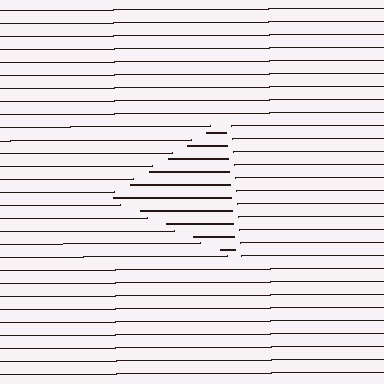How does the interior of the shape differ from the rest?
The interior of the shape contains the same grating, shifted by half a period — the contour is defined by the phase discontinuity where line-ends from the inner and outer gratings abut.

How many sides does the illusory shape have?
3 sides — the line-ends trace a triangle.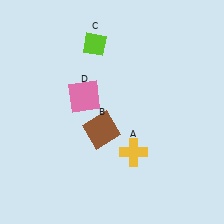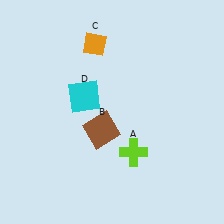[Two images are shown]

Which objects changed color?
A changed from yellow to lime. C changed from lime to orange. D changed from pink to cyan.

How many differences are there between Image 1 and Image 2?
There are 3 differences between the two images.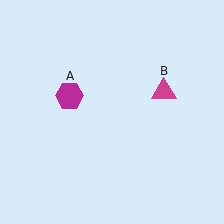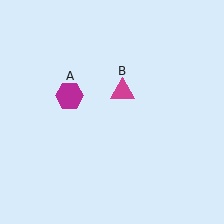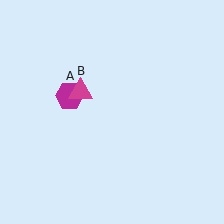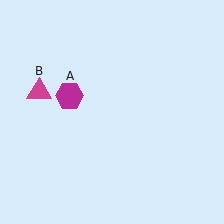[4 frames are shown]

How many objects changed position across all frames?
1 object changed position: magenta triangle (object B).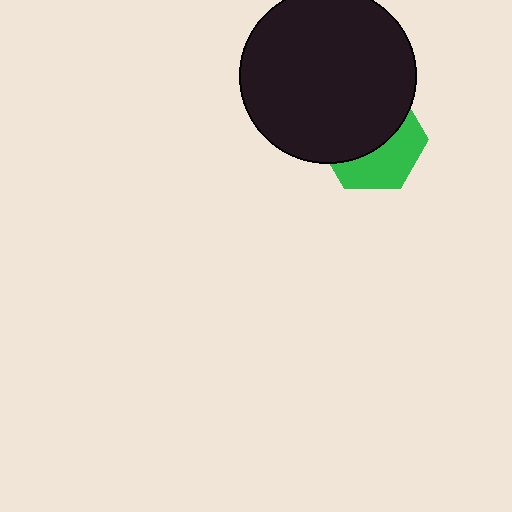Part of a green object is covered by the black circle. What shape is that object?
It is a hexagon.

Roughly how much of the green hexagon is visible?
A small part of it is visible (roughly 44%).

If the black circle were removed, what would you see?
You would see the complete green hexagon.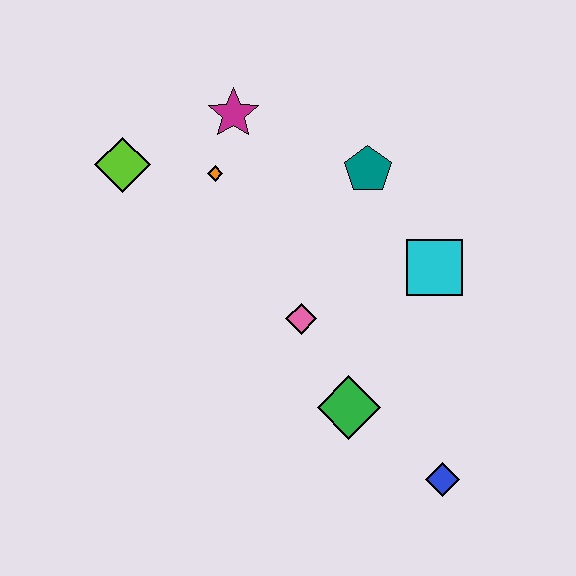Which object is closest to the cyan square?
The teal pentagon is closest to the cyan square.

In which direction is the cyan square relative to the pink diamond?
The cyan square is to the right of the pink diamond.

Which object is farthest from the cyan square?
The lime diamond is farthest from the cyan square.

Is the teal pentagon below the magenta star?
Yes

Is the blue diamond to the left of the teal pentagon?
No